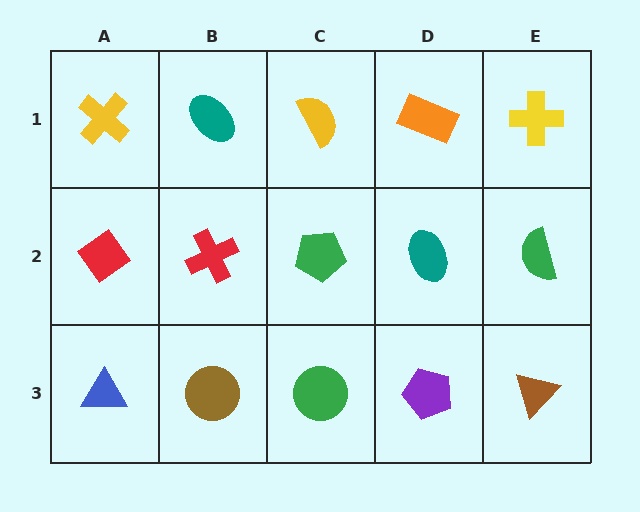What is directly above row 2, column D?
An orange rectangle.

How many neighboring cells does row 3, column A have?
2.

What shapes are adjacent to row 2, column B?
A teal ellipse (row 1, column B), a brown circle (row 3, column B), a red diamond (row 2, column A), a green pentagon (row 2, column C).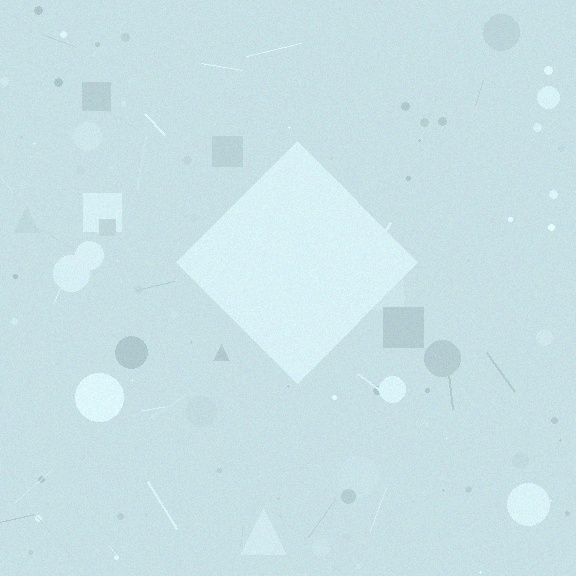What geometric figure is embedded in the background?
A diamond is embedded in the background.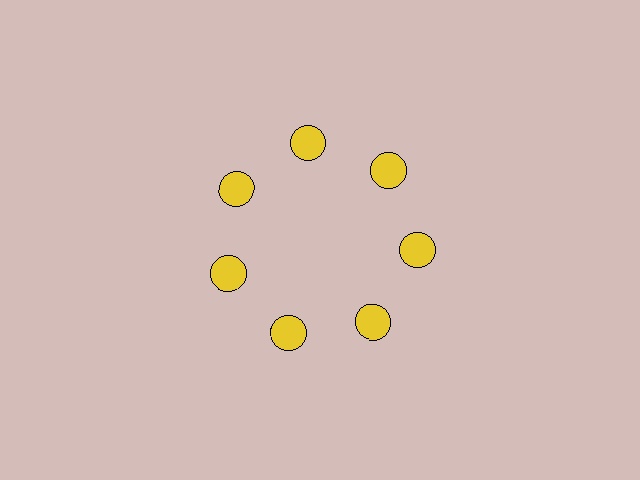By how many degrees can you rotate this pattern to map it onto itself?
The pattern maps onto itself every 51 degrees of rotation.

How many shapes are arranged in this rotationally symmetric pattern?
There are 7 shapes, arranged in 7 groups of 1.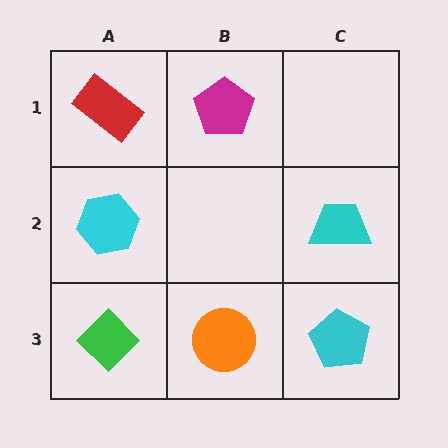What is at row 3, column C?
A cyan pentagon.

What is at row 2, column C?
A cyan trapezoid.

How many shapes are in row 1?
2 shapes.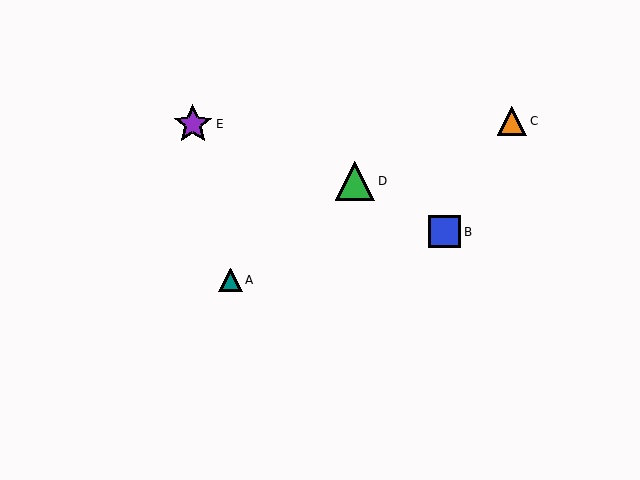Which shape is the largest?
The purple star (labeled E) is the largest.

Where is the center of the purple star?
The center of the purple star is at (193, 124).